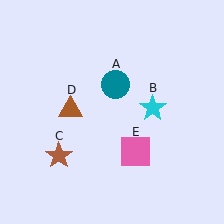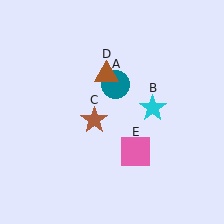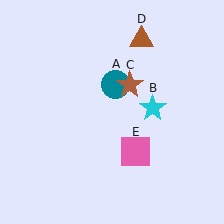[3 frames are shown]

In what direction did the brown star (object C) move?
The brown star (object C) moved up and to the right.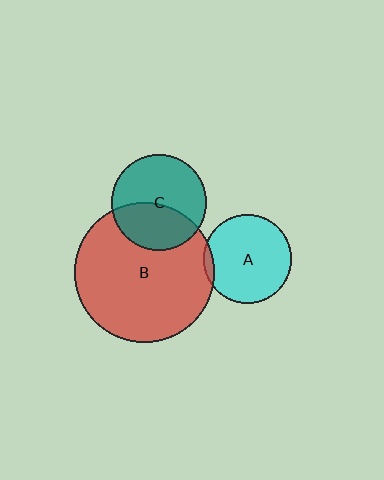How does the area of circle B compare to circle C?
Approximately 2.1 times.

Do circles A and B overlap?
Yes.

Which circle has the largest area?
Circle B (red).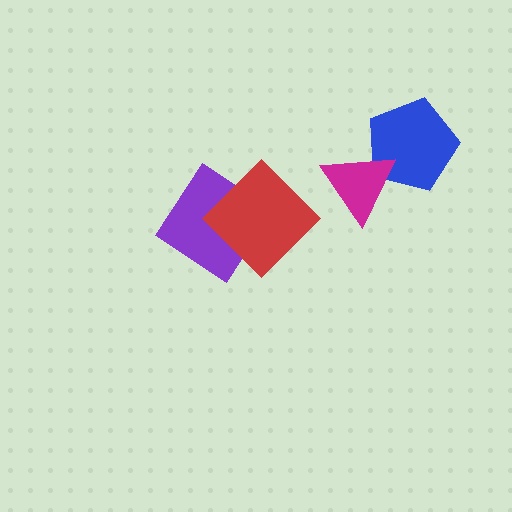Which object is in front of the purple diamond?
The red diamond is in front of the purple diamond.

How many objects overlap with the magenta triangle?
1 object overlaps with the magenta triangle.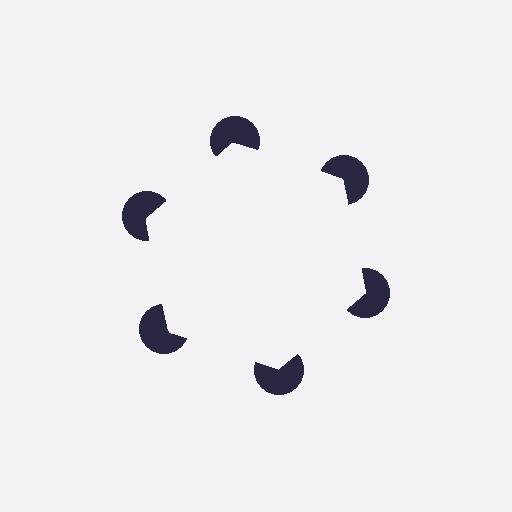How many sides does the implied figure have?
6 sides.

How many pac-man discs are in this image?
There are 6 — one at each vertex of the illusory hexagon.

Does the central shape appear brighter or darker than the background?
It typically appears slightly brighter than the background, even though no actual brightness change is drawn.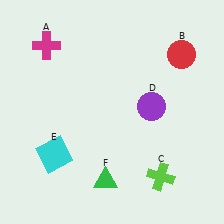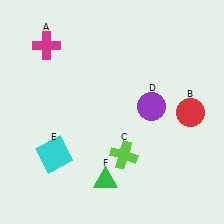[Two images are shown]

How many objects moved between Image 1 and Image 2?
2 objects moved between the two images.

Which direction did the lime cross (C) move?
The lime cross (C) moved left.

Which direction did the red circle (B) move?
The red circle (B) moved down.